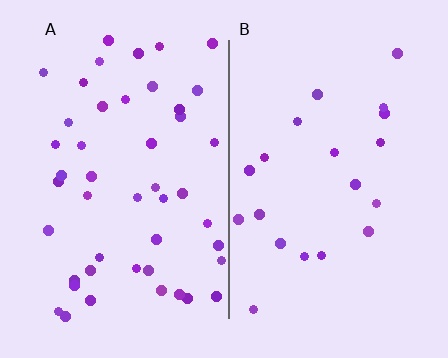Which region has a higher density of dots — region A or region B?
A (the left).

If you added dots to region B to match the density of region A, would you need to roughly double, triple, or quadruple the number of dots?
Approximately double.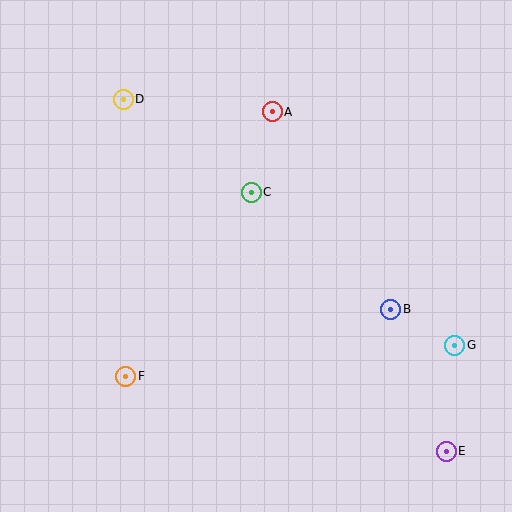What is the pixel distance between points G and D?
The distance between G and D is 413 pixels.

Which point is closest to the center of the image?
Point C at (251, 192) is closest to the center.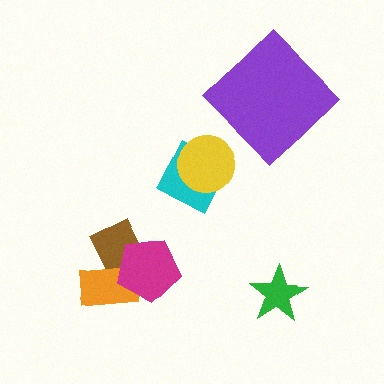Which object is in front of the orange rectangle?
The magenta pentagon is in front of the orange rectangle.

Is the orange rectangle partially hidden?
Yes, it is partially covered by another shape.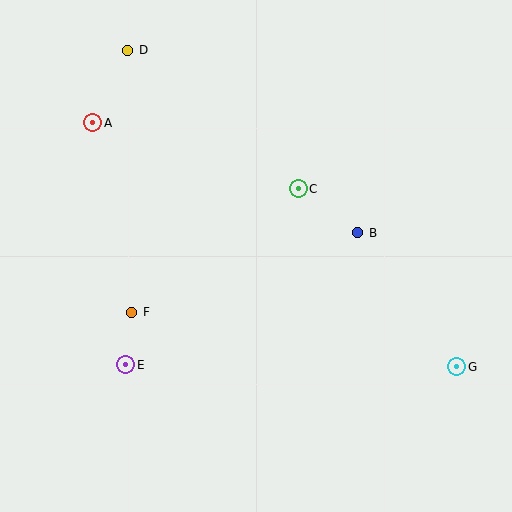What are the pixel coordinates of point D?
Point D is at (128, 50).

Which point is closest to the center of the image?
Point C at (298, 189) is closest to the center.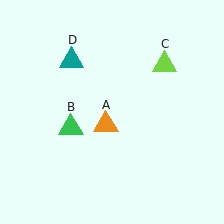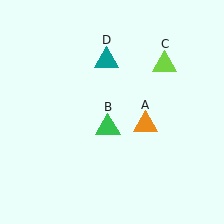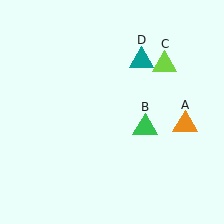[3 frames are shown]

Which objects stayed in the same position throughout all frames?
Lime triangle (object C) remained stationary.